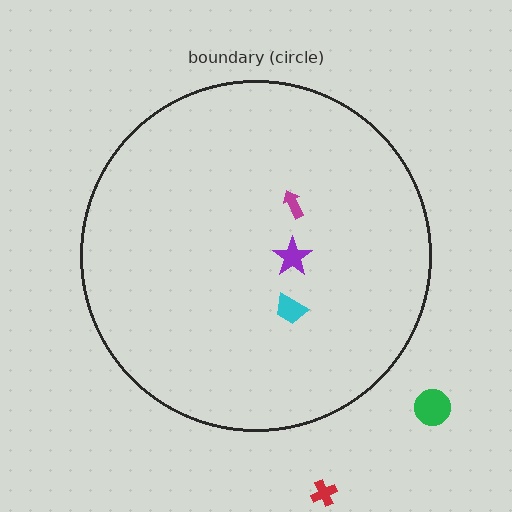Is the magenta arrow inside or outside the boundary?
Inside.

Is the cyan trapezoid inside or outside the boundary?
Inside.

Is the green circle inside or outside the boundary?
Outside.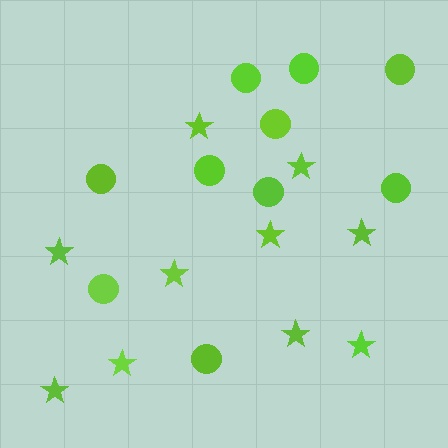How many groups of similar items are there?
There are 2 groups: one group of circles (10) and one group of stars (10).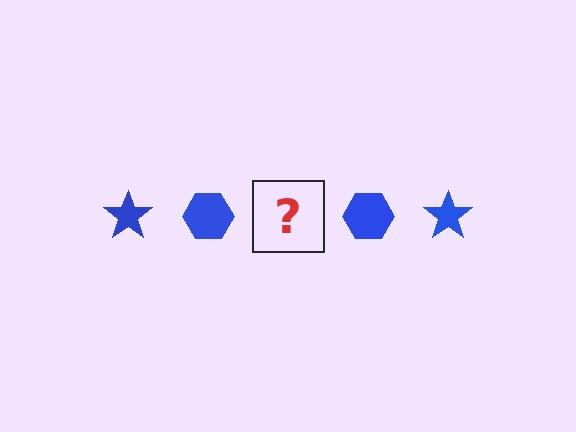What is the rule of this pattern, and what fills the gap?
The rule is that the pattern cycles through star, hexagon shapes in blue. The gap should be filled with a blue star.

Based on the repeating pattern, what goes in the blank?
The blank should be a blue star.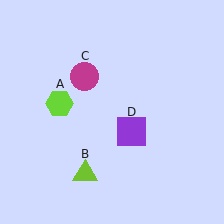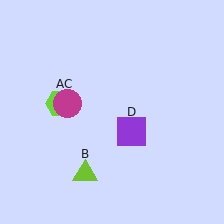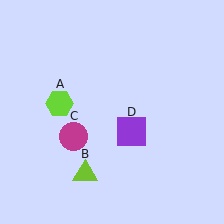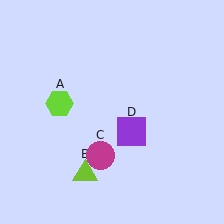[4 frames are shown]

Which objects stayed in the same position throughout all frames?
Lime hexagon (object A) and lime triangle (object B) and purple square (object D) remained stationary.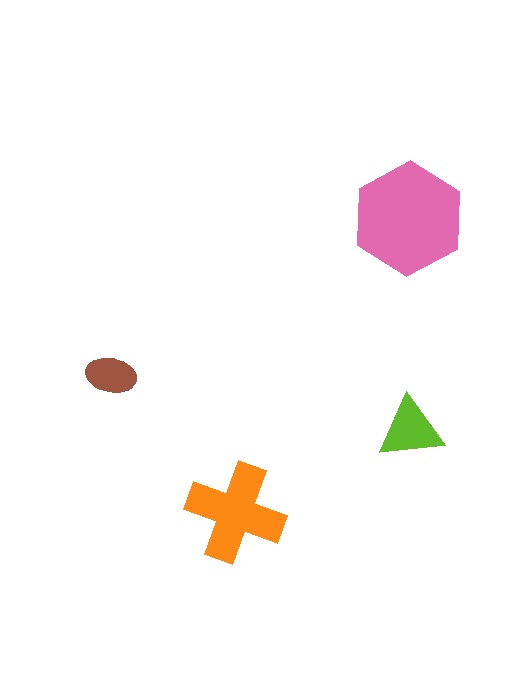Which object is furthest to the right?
The lime triangle is rightmost.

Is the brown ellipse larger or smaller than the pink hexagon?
Smaller.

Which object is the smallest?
The brown ellipse.